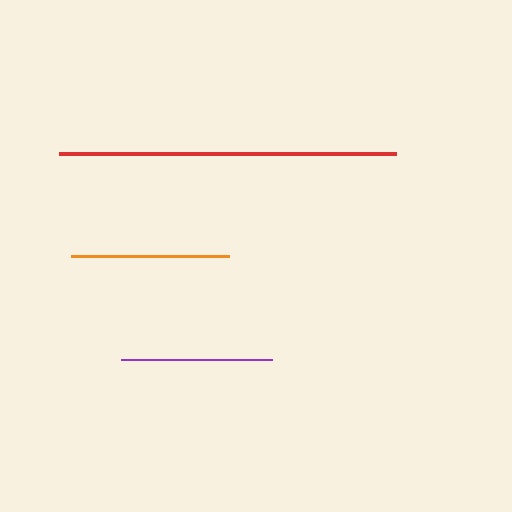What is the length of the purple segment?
The purple segment is approximately 151 pixels long.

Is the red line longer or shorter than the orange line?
The red line is longer than the orange line.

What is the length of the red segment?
The red segment is approximately 337 pixels long.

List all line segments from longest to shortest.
From longest to shortest: red, orange, purple.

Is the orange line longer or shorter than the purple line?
The orange line is longer than the purple line.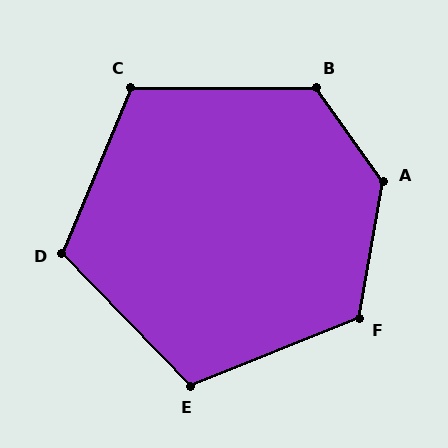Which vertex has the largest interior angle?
A, at approximately 135 degrees.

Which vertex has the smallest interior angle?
E, at approximately 113 degrees.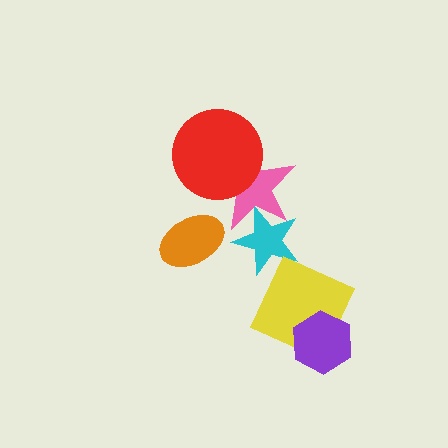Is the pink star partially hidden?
Yes, it is partially covered by another shape.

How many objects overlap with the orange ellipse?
0 objects overlap with the orange ellipse.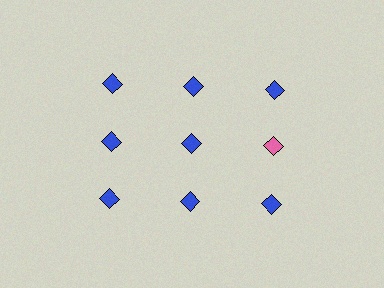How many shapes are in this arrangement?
There are 9 shapes arranged in a grid pattern.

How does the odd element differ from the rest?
It has a different color: pink instead of blue.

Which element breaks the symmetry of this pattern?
The pink diamond in the second row, center column breaks the symmetry. All other shapes are blue diamonds.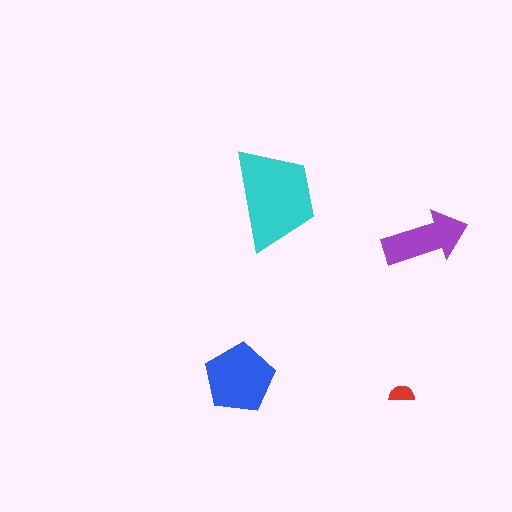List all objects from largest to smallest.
The cyan trapezoid, the blue pentagon, the purple arrow, the red semicircle.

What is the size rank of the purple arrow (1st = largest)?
3rd.